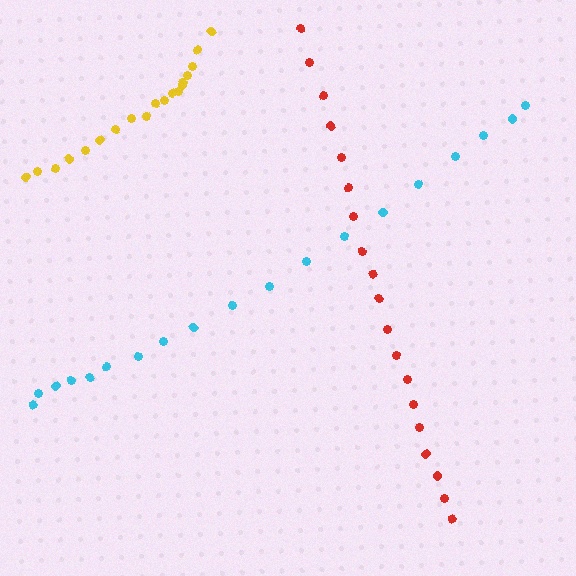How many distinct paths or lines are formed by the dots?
There are 3 distinct paths.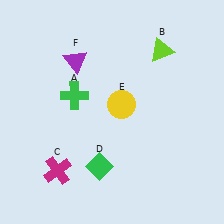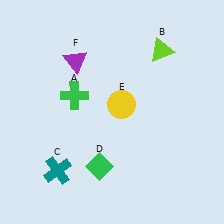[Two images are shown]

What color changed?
The cross (C) changed from magenta in Image 1 to teal in Image 2.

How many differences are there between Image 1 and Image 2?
There is 1 difference between the two images.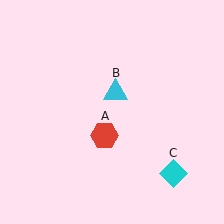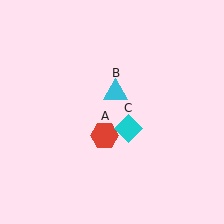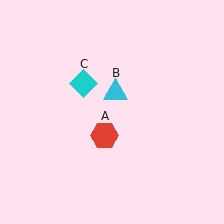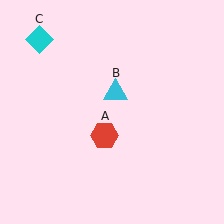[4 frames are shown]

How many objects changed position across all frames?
1 object changed position: cyan diamond (object C).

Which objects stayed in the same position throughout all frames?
Red hexagon (object A) and cyan triangle (object B) remained stationary.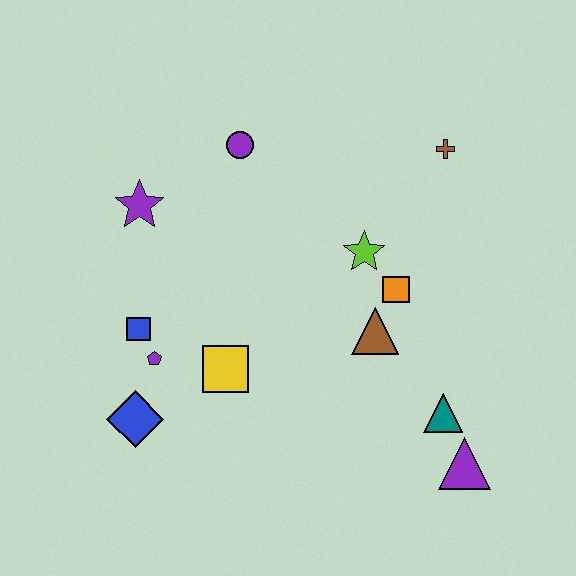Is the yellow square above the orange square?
No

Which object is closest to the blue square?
The purple pentagon is closest to the blue square.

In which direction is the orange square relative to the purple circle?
The orange square is to the right of the purple circle.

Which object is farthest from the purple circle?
The purple triangle is farthest from the purple circle.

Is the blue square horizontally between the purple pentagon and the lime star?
No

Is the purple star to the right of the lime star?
No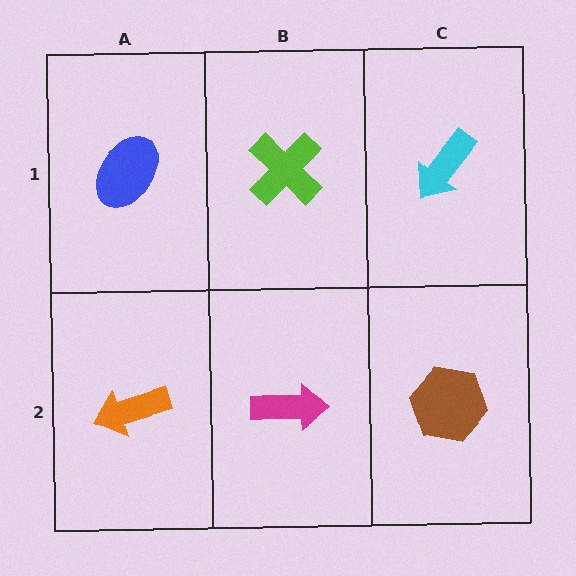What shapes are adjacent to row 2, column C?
A cyan arrow (row 1, column C), a magenta arrow (row 2, column B).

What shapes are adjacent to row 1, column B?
A magenta arrow (row 2, column B), a blue ellipse (row 1, column A), a cyan arrow (row 1, column C).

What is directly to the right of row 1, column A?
A lime cross.